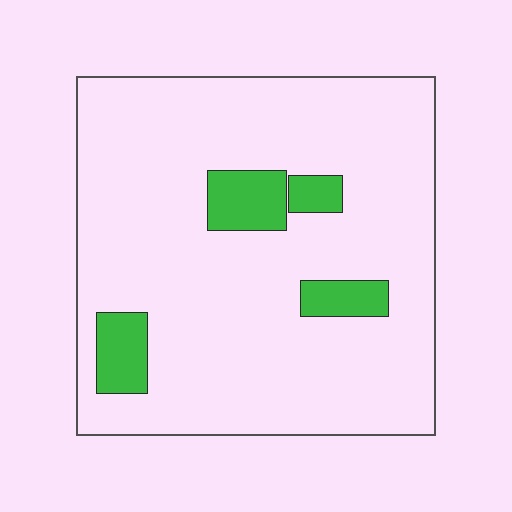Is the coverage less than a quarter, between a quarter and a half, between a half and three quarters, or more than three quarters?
Less than a quarter.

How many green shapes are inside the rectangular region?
4.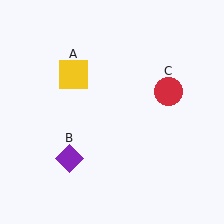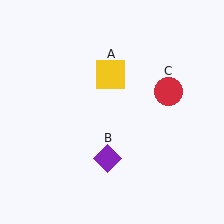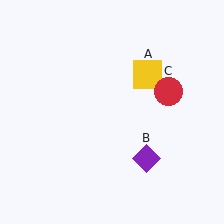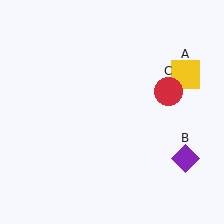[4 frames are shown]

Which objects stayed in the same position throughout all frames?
Red circle (object C) remained stationary.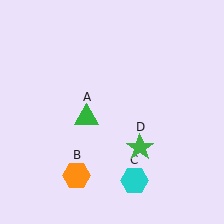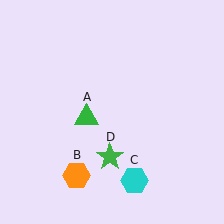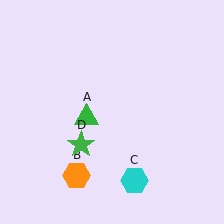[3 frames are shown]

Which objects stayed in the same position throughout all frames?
Green triangle (object A) and orange hexagon (object B) and cyan hexagon (object C) remained stationary.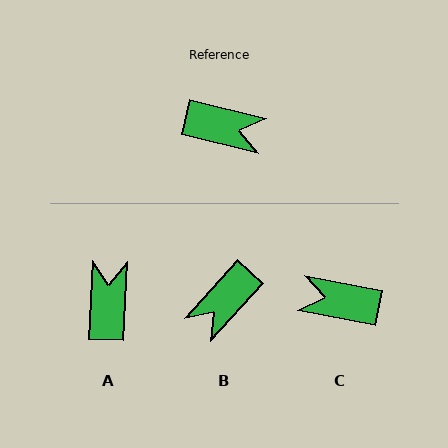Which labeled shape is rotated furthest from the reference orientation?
C, about 177 degrees away.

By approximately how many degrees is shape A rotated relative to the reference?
Approximately 101 degrees counter-clockwise.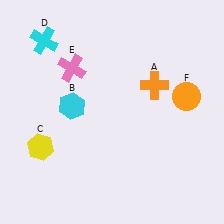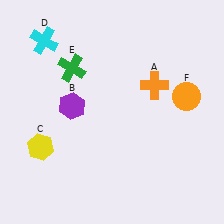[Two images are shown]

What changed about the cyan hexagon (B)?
In Image 1, B is cyan. In Image 2, it changed to purple.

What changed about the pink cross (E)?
In Image 1, E is pink. In Image 2, it changed to green.